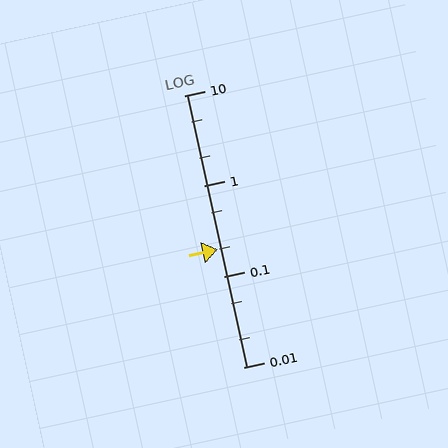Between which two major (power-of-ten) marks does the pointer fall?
The pointer is between 0.1 and 1.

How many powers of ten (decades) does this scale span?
The scale spans 3 decades, from 0.01 to 10.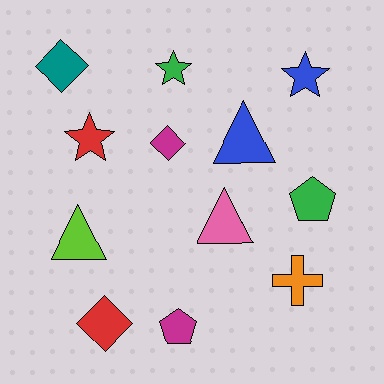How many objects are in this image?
There are 12 objects.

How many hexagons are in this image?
There are no hexagons.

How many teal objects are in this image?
There is 1 teal object.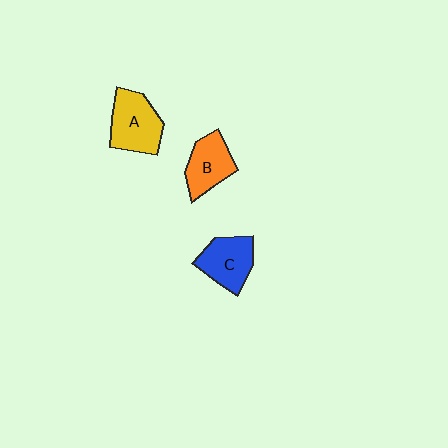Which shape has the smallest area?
Shape B (orange).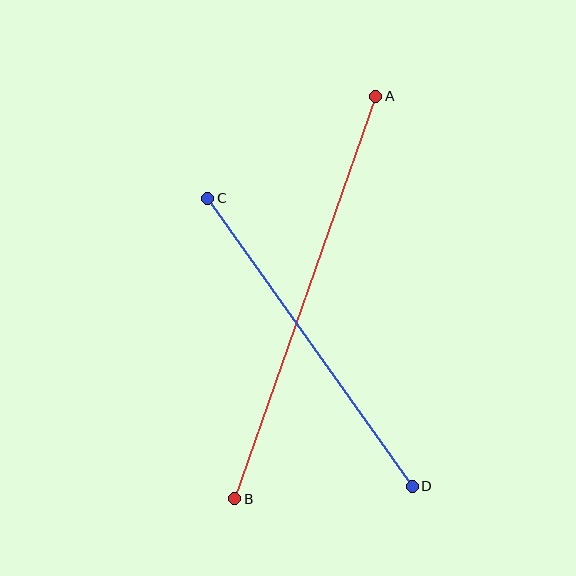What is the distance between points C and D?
The distance is approximately 353 pixels.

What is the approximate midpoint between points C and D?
The midpoint is at approximately (310, 342) pixels.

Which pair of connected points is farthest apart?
Points A and B are farthest apart.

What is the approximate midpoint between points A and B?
The midpoint is at approximately (305, 298) pixels.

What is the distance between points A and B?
The distance is approximately 427 pixels.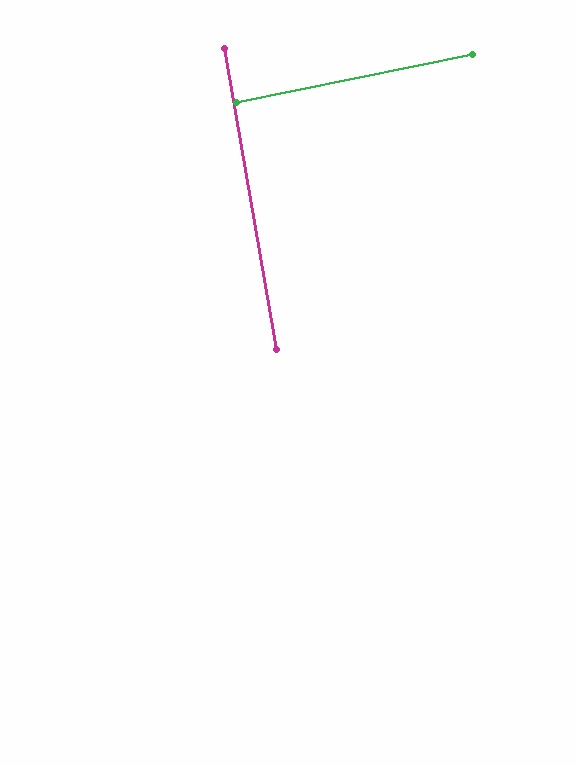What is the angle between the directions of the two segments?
Approximately 89 degrees.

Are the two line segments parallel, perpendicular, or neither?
Perpendicular — they meet at approximately 89°.